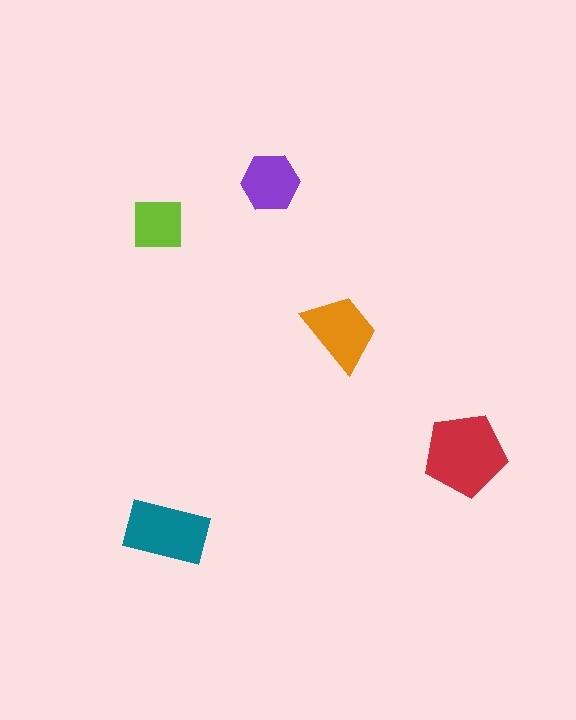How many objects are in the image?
There are 5 objects in the image.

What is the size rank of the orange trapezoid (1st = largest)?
3rd.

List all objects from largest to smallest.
The red pentagon, the teal rectangle, the orange trapezoid, the purple hexagon, the lime square.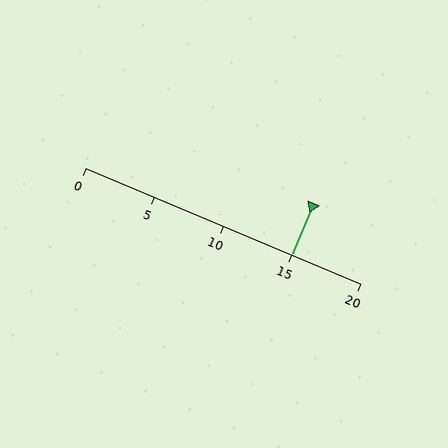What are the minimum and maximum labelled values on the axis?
The axis runs from 0 to 20.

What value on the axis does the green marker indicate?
The marker indicates approximately 15.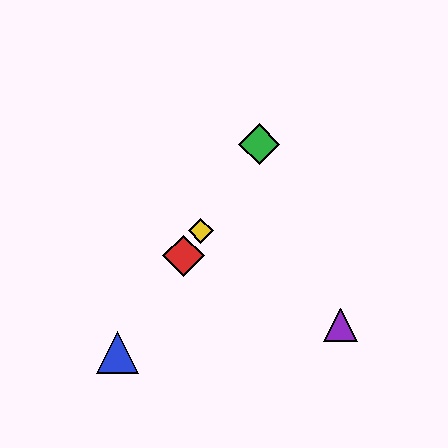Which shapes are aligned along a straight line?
The red diamond, the blue triangle, the green diamond, the yellow diamond are aligned along a straight line.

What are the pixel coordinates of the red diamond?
The red diamond is at (183, 256).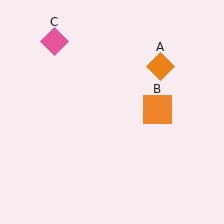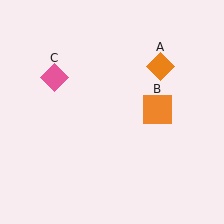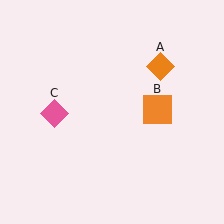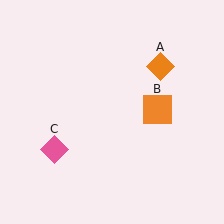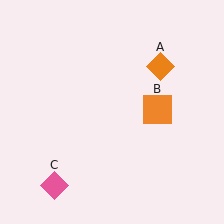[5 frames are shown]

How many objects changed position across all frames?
1 object changed position: pink diamond (object C).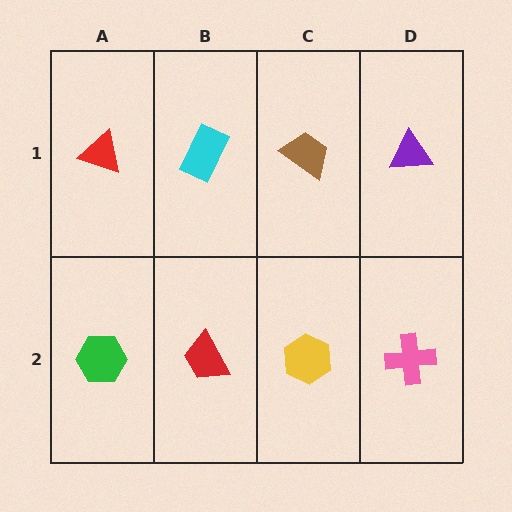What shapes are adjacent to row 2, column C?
A brown trapezoid (row 1, column C), a red trapezoid (row 2, column B), a pink cross (row 2, column D).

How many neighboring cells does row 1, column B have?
3.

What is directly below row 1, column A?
A green hexagon.